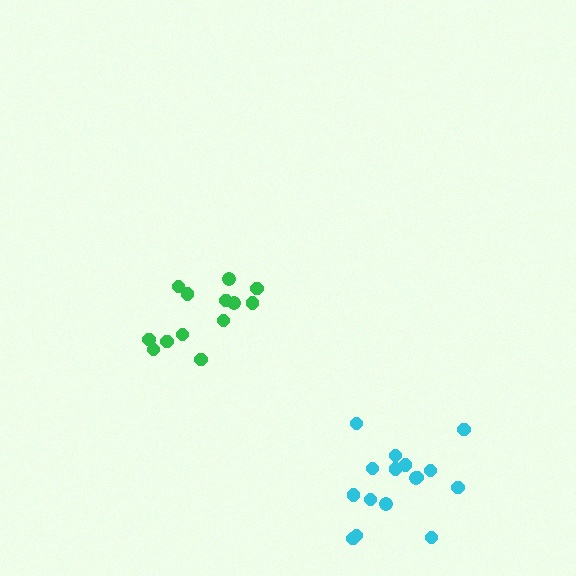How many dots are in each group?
Group 1: 13 dots, Group 2: 16 dots (29 total).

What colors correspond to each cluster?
The clusters are colored: green, cyan.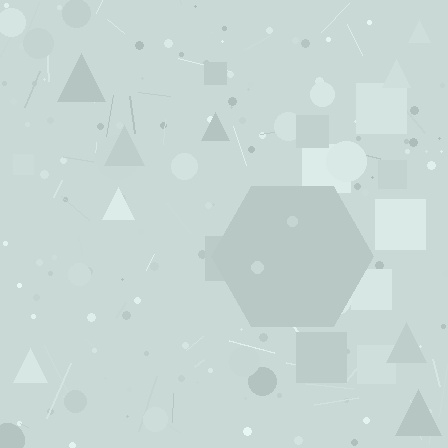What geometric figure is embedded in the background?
A hexagon is embedded in the background.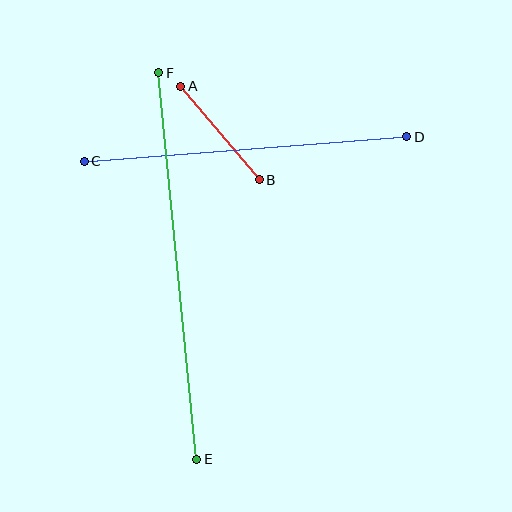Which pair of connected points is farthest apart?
Points E and F are farthest apart.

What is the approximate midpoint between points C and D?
The midpoint is at approximately (245, 149) pixels.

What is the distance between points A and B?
The distance is approximately 122 pixels.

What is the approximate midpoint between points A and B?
The midpoint is at approximately (220, 133) pixels.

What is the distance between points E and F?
The distance is approximately 388 pixels.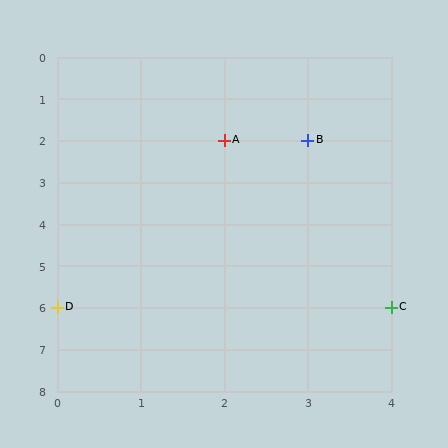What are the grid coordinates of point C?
Point C is at grid coordinates (4, 6).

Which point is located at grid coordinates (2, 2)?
Point A is at (2, 2).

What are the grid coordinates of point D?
Point D is at grid coordinates (0, 6).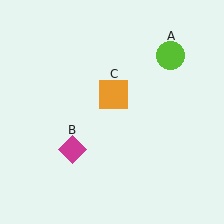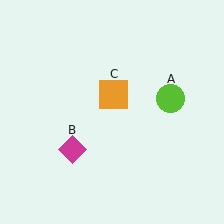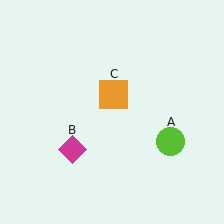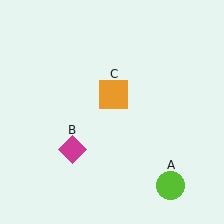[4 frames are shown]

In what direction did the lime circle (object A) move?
The lime circle (object A) moved down.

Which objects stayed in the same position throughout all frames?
Magenta diamond (object B) and orange square (object C) remained stationary.